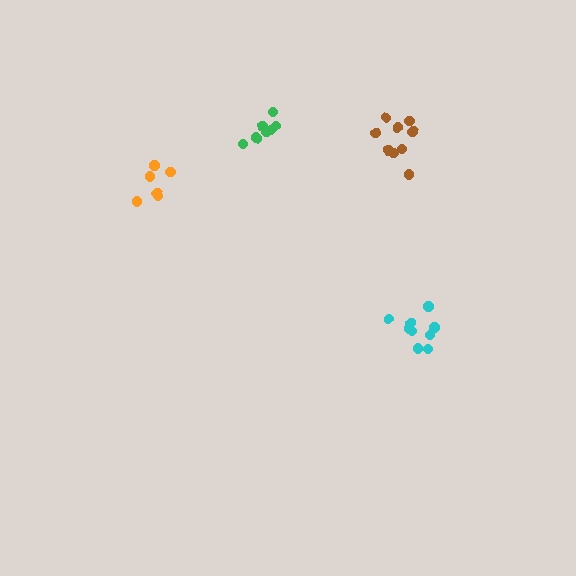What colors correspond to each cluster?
The clusters are colored: green, brown, orange, cyan.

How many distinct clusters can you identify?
There are 4 distinct clusters.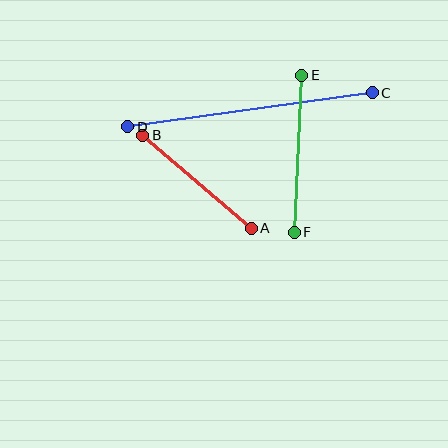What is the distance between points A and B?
The distance is approximately 143 pixels.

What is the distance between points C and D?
The distance is approximately 246 pixels.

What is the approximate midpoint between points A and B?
The midpoint is at approximately (197, 182) pixels.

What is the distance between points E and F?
The distance is approximately 157 pixels.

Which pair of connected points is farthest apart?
Points C and D are farthest apart.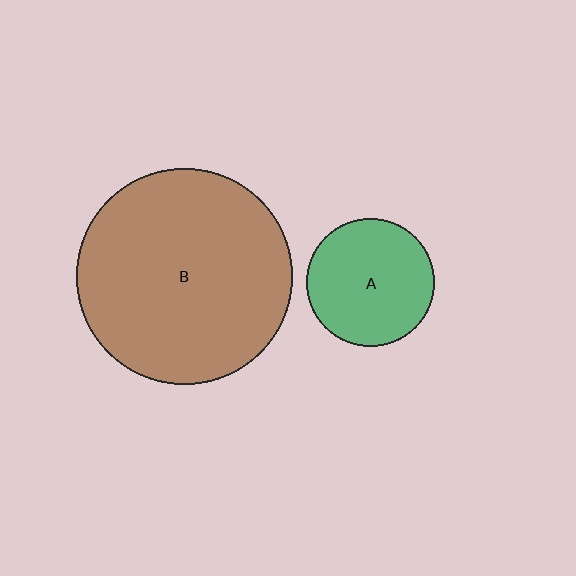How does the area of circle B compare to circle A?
Approximately 2.9 times.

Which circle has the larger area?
Circle B (brown).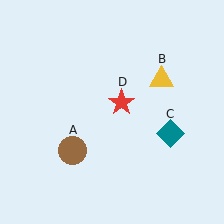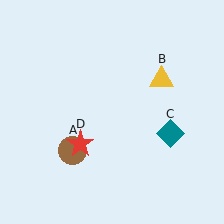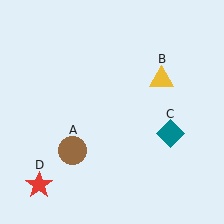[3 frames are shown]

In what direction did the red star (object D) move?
The red star (object D) moved down and to the left.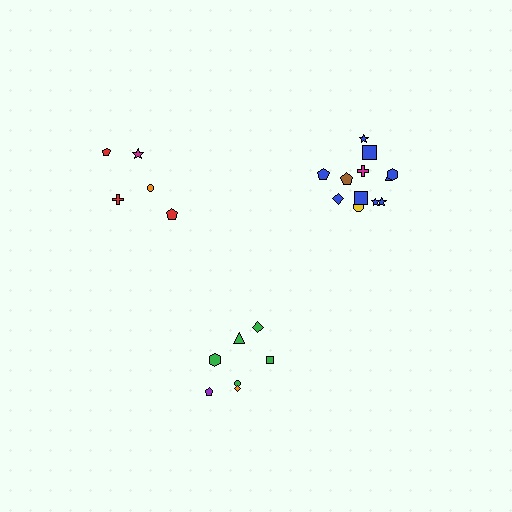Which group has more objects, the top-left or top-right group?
The top-right group.